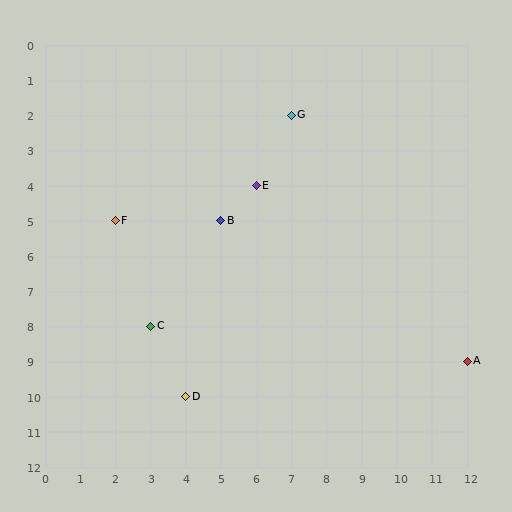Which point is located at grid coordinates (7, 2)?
Point G is at (7, 2).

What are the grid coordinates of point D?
Point D is at grid coordinates (4, 10).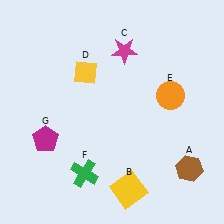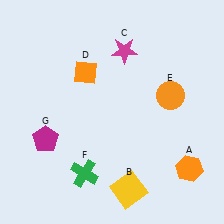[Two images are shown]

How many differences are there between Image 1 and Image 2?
There are 2 differences between the two images.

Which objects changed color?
A changed from brown to orange. D changed from yellow to orange.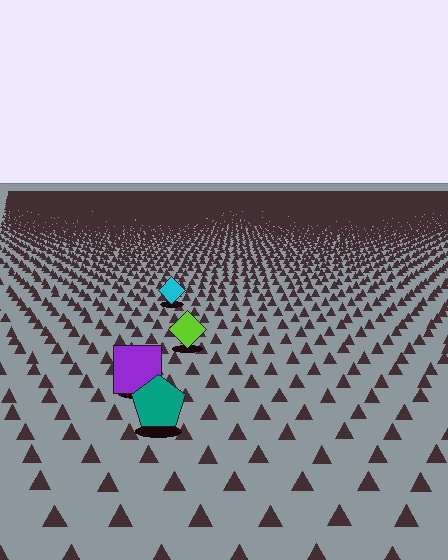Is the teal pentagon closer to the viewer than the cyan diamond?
Yes. The teal pentagon is closer — you can tell from the texture gradient: the ground texture is coarser near it.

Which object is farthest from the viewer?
The cyan diamond is farthest from the viewer. It appears smaller and the ground texture around it is denser.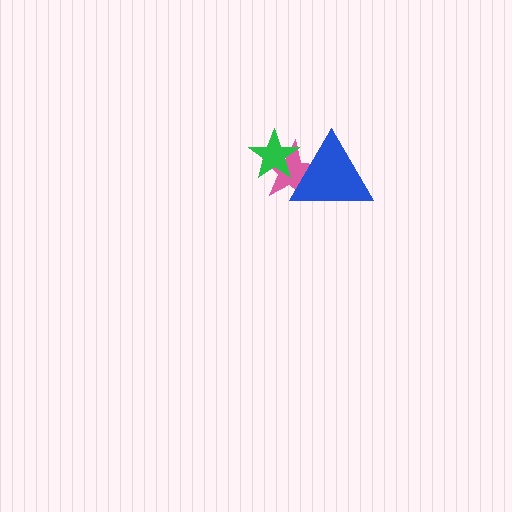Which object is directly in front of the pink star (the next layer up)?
The green star is directly in front of the pink star.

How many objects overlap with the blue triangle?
2 objects overlap with the blue triangle.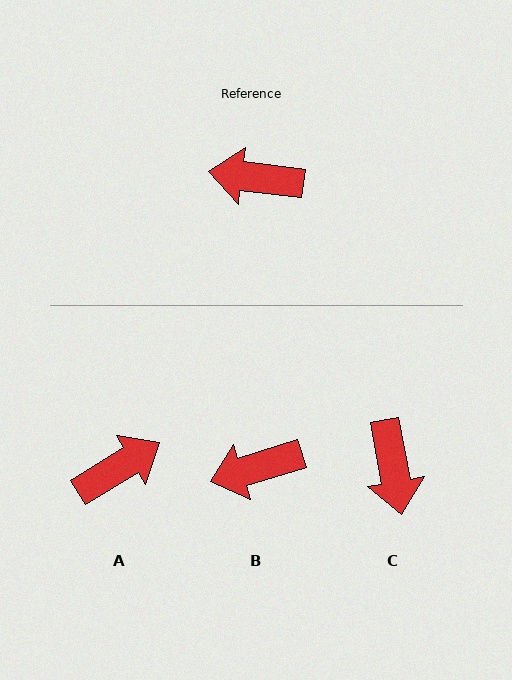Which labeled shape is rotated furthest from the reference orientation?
A, about 142 degrees away.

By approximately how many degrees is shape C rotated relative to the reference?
Approximately 107 degrees counter-clockwise.